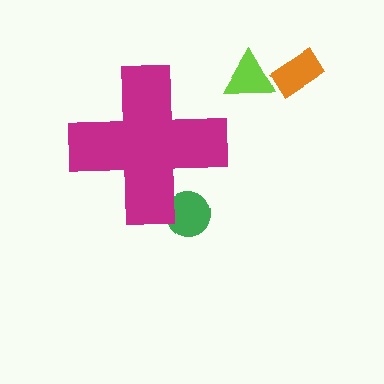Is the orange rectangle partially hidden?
No, the orange rectangle is fully visible.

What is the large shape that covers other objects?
A magenta cross.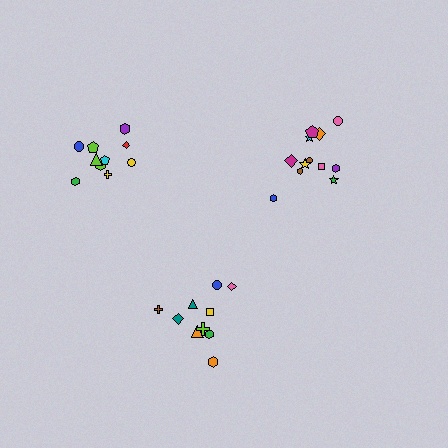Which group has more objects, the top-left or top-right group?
The top-right group.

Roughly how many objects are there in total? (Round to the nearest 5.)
Roughly 30 objects in total.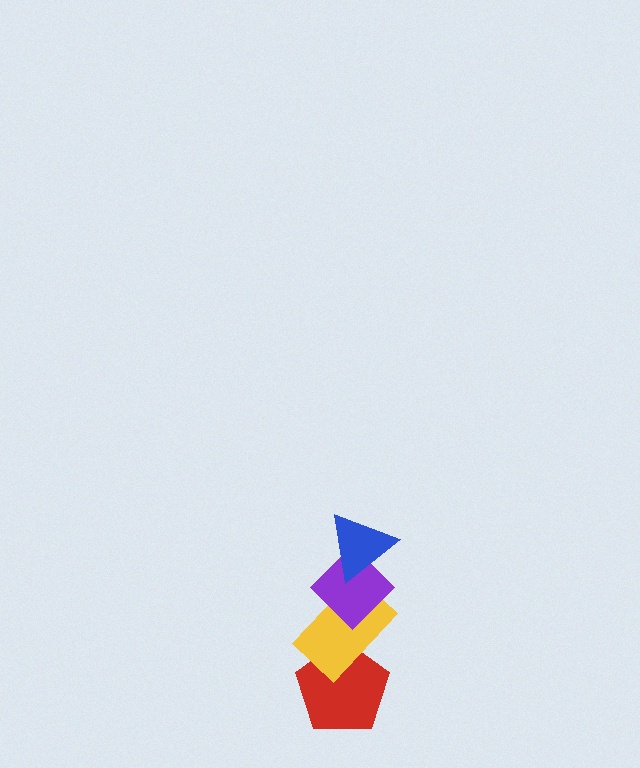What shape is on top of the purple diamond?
The blue triangle is on top of the purple diamond.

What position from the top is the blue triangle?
The blue triangle is 1st from the top.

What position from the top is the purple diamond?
The purple diamond is 2nd from the top.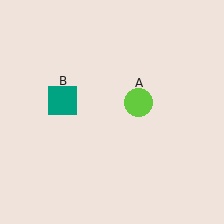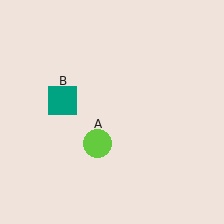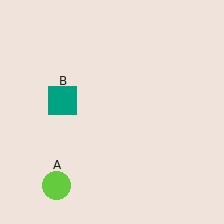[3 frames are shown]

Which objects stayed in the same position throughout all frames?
Teal square (object B) remained stationary.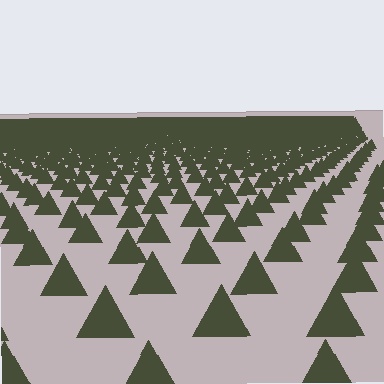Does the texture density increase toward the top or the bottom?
Density increases toward the top.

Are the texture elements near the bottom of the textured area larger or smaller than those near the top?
Larger. Near the bottom, elements are closer to the viewer and appear at a bigger on-screen size.